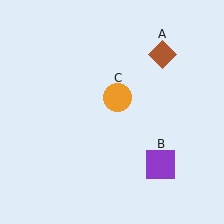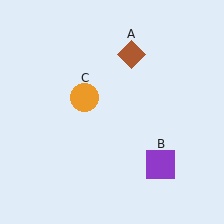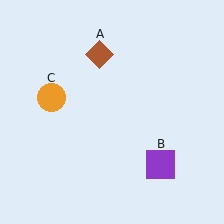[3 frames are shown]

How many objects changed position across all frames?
2 objects changed position: brown diamond (object A), orange circle (object C).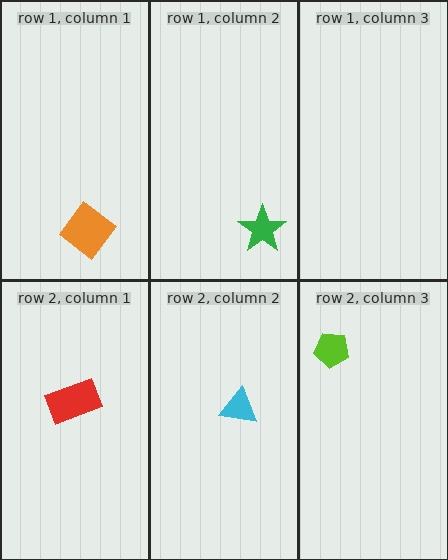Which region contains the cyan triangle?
The row 2, column 2 region.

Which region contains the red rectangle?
The row 2, column 1 region.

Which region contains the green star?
The row 1, column 2 region.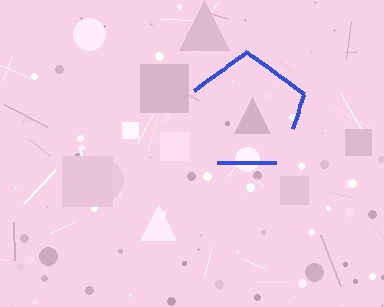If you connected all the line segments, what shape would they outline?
They would outline a pentagon.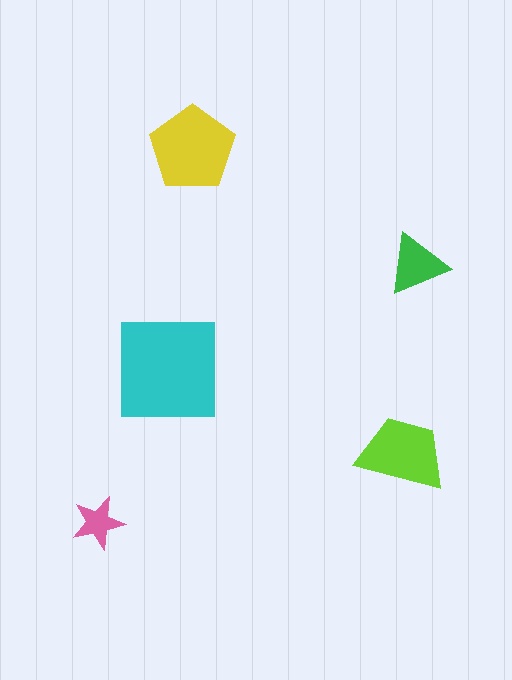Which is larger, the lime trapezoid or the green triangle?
The lime trapezoid.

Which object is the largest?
The cyan square.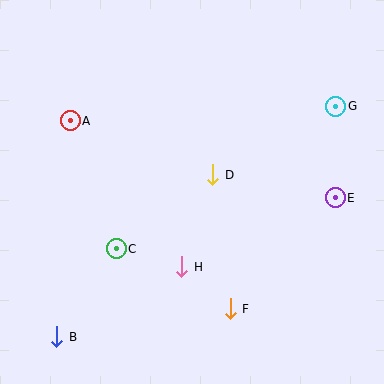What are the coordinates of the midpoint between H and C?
The midpoint between H and C is at (149, 258).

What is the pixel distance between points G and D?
The distance between G and D is 141 pixels.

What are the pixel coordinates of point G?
Point G is at (336, 106).